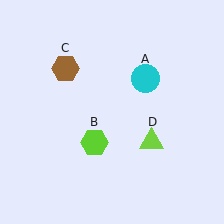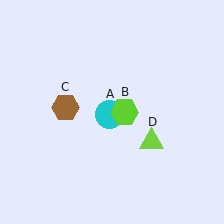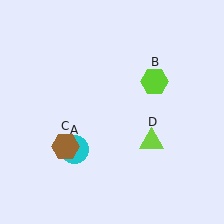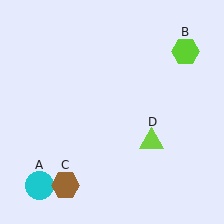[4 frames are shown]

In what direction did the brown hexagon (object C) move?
The brown hexagon (object C) moved down.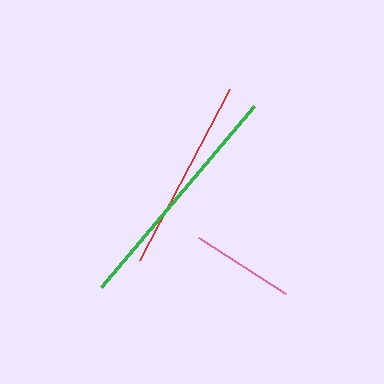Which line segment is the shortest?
The pink line is the shortest at approximately 104 pixels.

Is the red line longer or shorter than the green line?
The green line is longer than the red line.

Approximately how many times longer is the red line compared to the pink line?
The red line is approximately 1.9 times the length of the pink line.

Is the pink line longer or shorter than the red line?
The red line is longer than the pink line.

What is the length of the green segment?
The green segment is approximately 237 pixels long.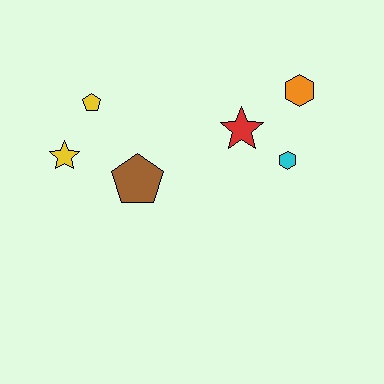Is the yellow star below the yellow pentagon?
Yes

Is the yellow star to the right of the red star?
No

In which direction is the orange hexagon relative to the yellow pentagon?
The orange hexagon is to the right of the yellow pentagon.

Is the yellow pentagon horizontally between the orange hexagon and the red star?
No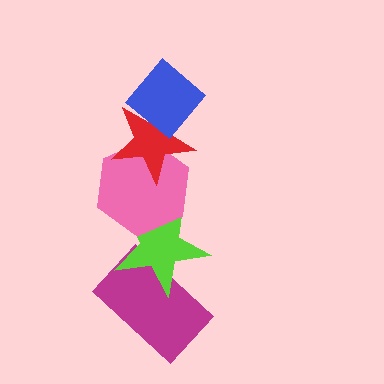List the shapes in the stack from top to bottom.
From top to bottom: the blue diamond, the red star, the pink hexagon, the lime star, the magenta rectangle.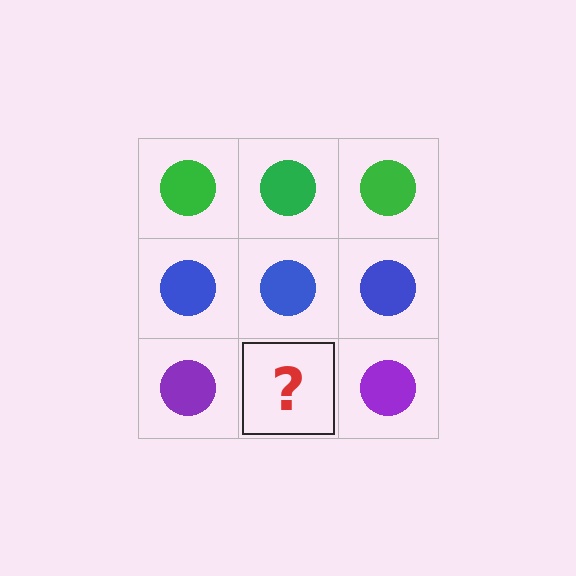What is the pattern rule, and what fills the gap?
The rule is that each row has a consistent color. The gap should be filled with a purple circle.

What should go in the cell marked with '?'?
The missing cell should contain a purple circle.